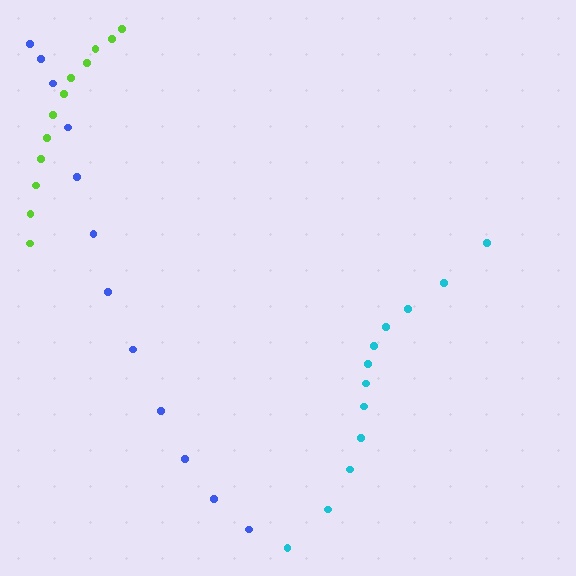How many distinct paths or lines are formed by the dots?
There are 3 distinct paths.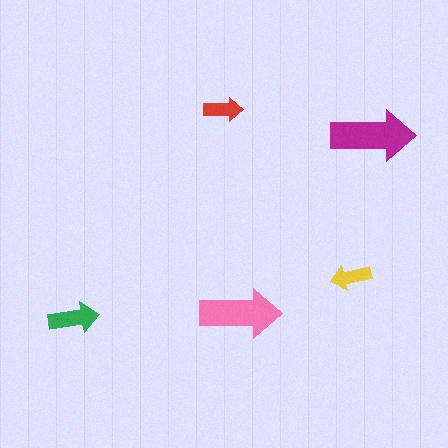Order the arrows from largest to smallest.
the magenta one, the pink one, the green one, the yellow one, the red one.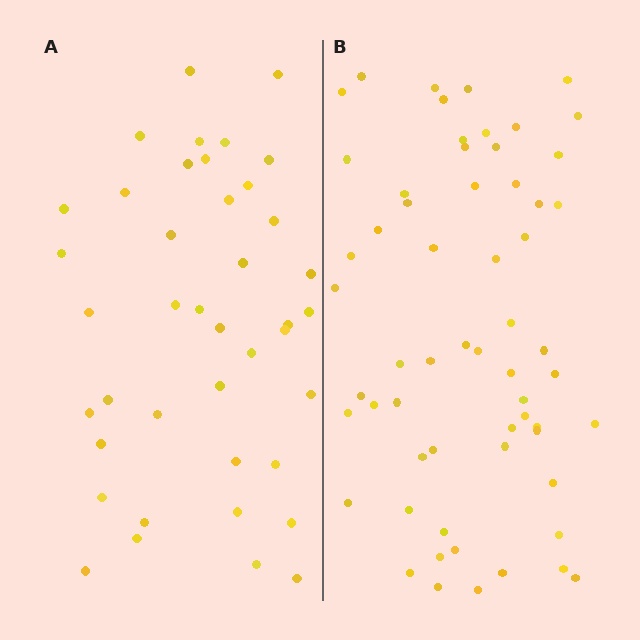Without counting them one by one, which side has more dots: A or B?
Region B (the right region) has more dots.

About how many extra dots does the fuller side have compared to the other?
Region B has approximately 20 more dots than region A.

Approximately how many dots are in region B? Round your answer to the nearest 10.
About 60 dots.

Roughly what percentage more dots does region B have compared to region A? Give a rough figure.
About 45% more.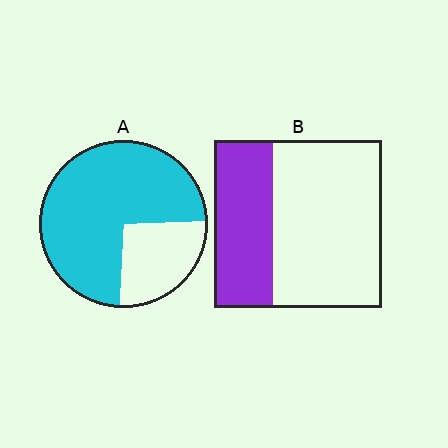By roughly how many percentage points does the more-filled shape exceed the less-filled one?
By roughly 40 percentage points (A over B).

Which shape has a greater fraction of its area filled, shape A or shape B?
Shape A.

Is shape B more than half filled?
No.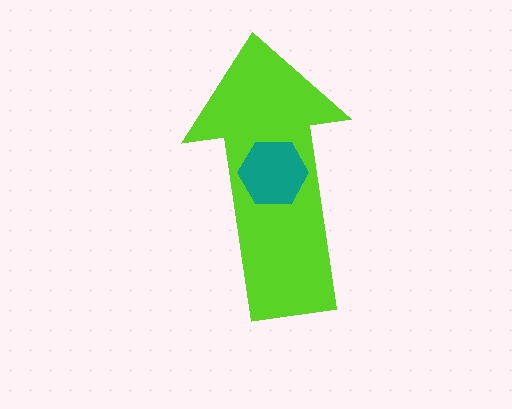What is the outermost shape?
The lime arrow.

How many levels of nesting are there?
2.